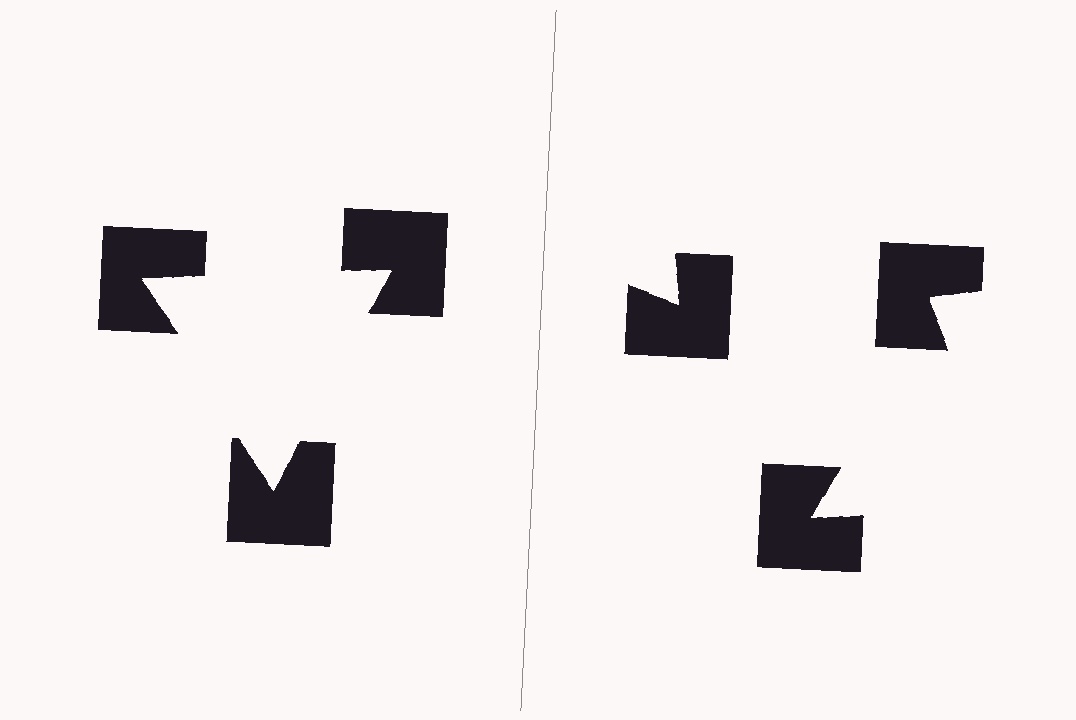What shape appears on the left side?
An illusory triangle.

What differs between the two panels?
The notched squares are positioned identically on both sides; only the wedge orientations differ. On the left they align to a triangle; on the right they are misaligned.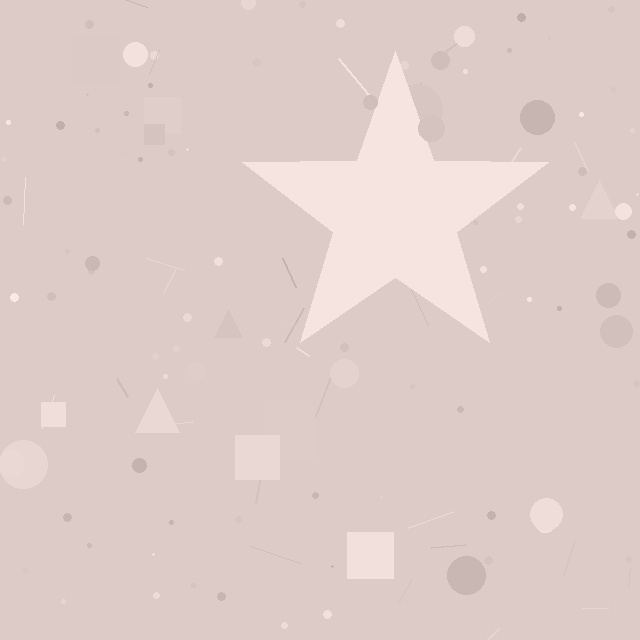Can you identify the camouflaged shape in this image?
The camouflaged shape is a star.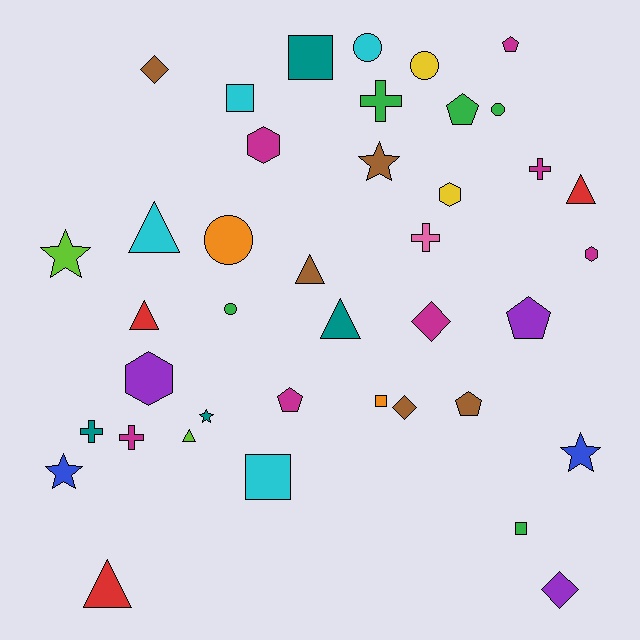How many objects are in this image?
There are 40 objects.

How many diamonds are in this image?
There are 4 diamonds.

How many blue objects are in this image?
There are 2 blue objects.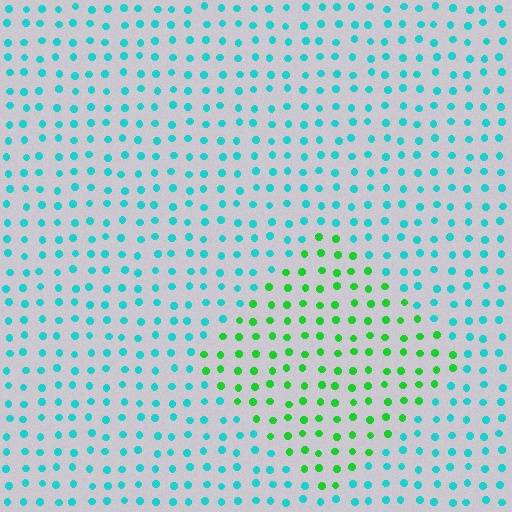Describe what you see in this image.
The image is filled with small cyan elements in a uniform arrangement. A diamond-shaped region is visible where the elements are tinted to a slightly different hue, forming a subtle color boundary.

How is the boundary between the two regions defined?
The boundary is defined purely by a slight shift in hue (about 53 degrees). Spacing, size, and orientation are identical on both sides.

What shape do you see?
I see a diamond.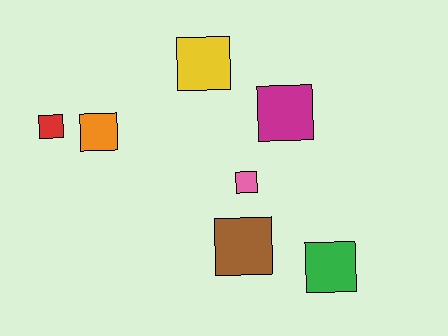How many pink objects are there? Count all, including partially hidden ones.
There is 1 pink object.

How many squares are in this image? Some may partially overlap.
There are 7 squares.